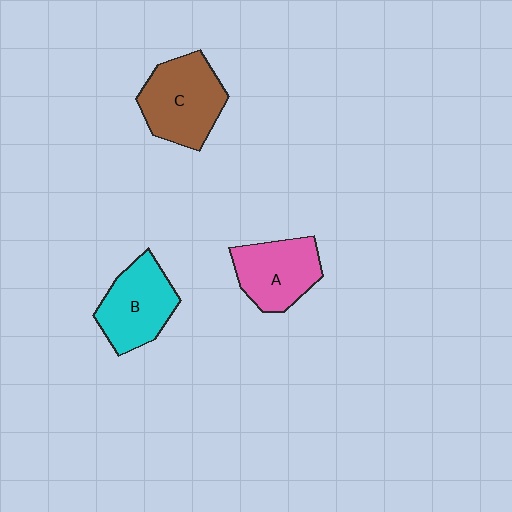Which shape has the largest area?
Shape C (brown).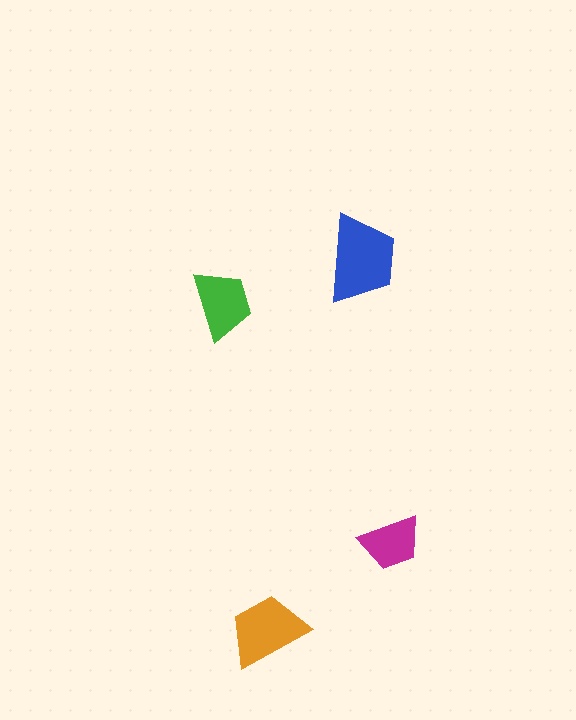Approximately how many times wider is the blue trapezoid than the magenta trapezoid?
About 1.5 times wider.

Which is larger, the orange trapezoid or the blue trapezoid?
The blue one.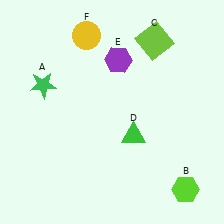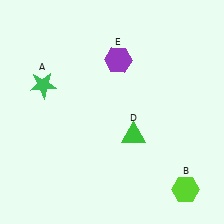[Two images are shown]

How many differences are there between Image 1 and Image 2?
There are 2 differences between the two images.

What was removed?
The lime square (C), the yellow circle (F) were removed in Image 2.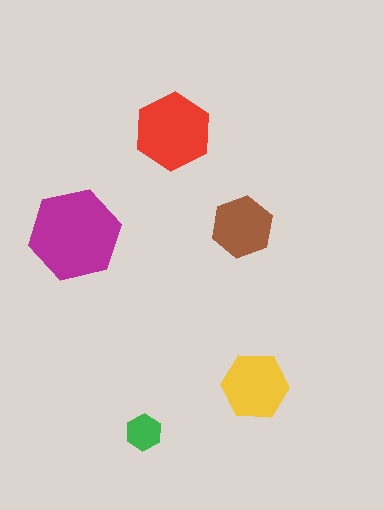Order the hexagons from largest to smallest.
the magenta one, the red one, the yellow one, the brown one, the green one.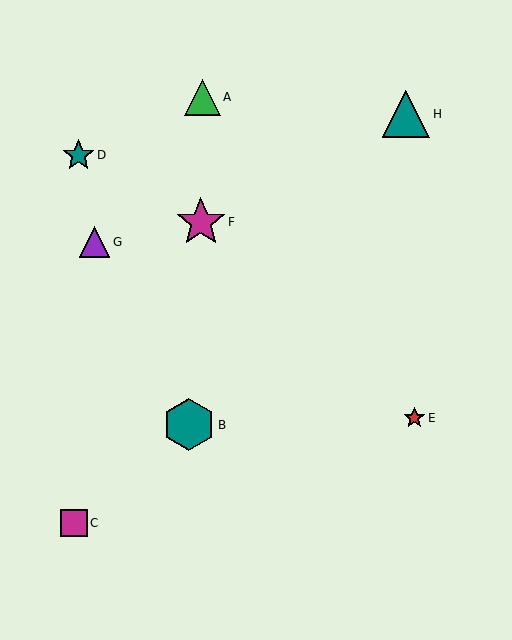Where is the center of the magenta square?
The center of the magenta square is at (74, 523).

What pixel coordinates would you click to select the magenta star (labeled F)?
Click at (201, 222) to select the magenta star F.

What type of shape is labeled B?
Shape B is a teal hexagon.